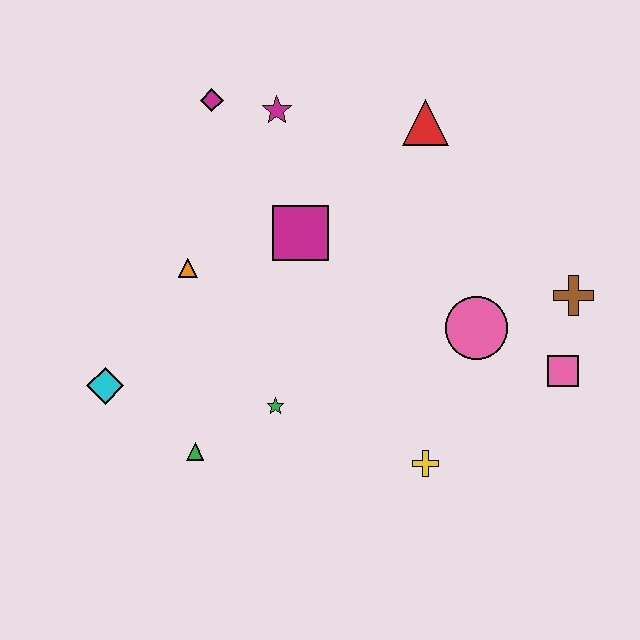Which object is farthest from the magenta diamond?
The pink square is farthest from the magenta diamond.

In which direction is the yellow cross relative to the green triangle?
The yellow cross is to the right of the green triangle.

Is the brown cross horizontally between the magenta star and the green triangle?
No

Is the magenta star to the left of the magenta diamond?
No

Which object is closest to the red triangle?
The magenta star is closest to the red triangle.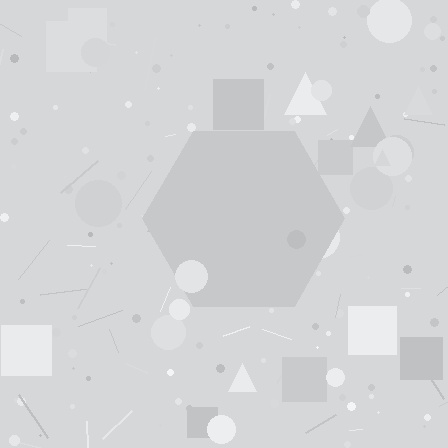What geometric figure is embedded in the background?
A hexagon is embedded in the background.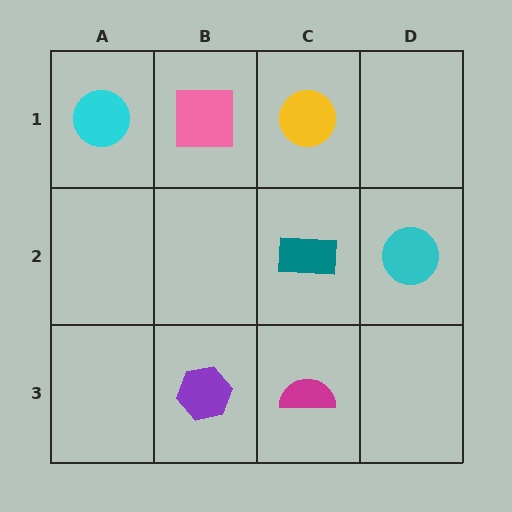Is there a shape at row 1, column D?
No, that cell is empty.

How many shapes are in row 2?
2 shapes.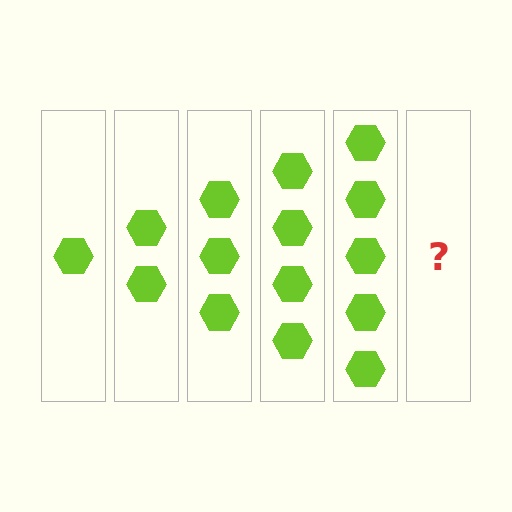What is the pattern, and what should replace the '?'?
The pattern is that each step adds one more hexagon. The '?' should be 6 hexagons.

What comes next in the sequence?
The next element should be 6 hexagons.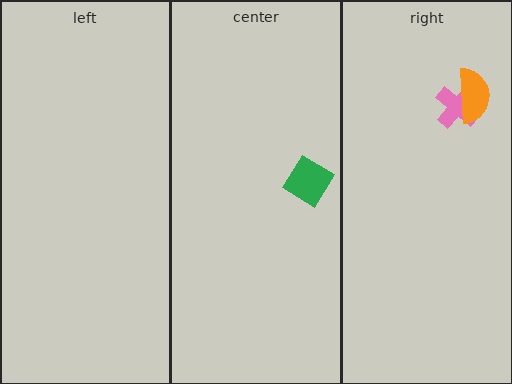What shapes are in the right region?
The pink cross, the orange semicircle.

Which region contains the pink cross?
The right region.